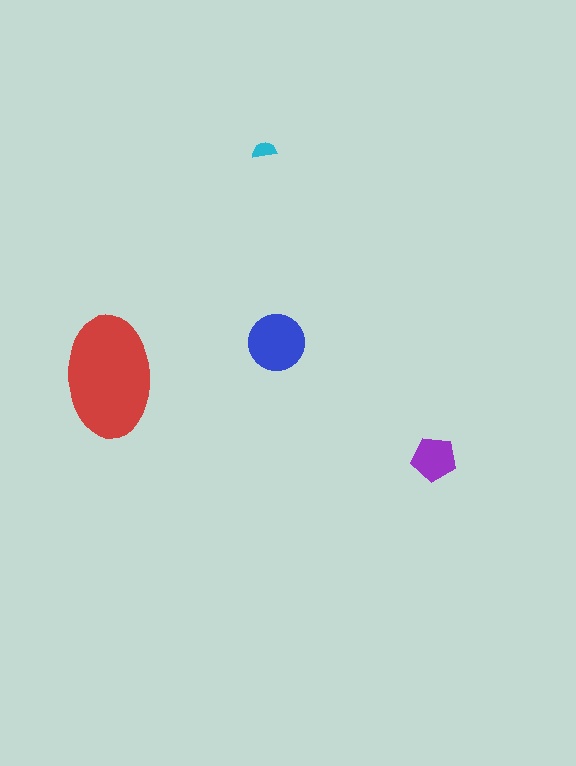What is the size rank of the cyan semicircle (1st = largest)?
4th.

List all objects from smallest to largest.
The cyan semicircle, the purple pentagon, the blue circle, the red ellipse.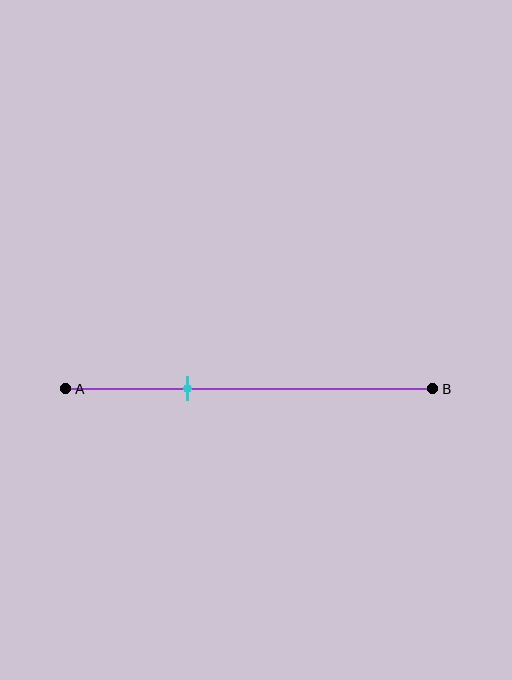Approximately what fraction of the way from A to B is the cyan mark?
The cyan mark is approximately 35% of the way from A to B.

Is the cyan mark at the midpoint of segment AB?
No, the mark is at about 35% from A, not at the 50% midpoint.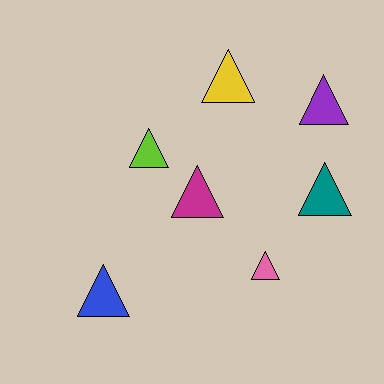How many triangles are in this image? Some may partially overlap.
There are 7 triangles.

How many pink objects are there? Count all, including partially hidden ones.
There is 1 pink object.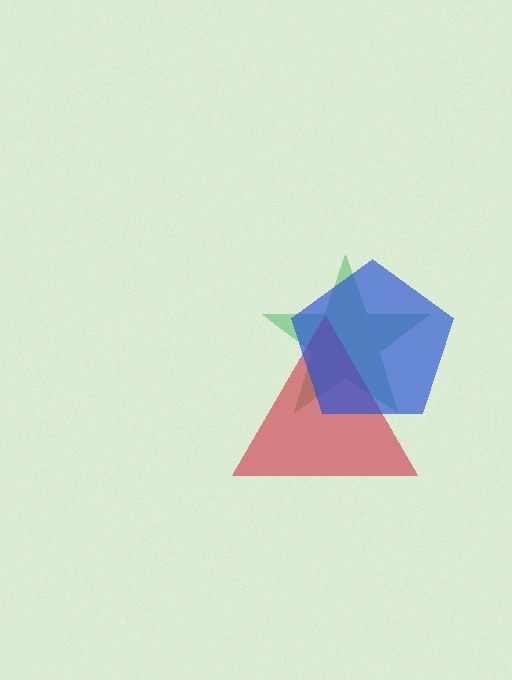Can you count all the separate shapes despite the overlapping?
Yes, there are 3 separate shapes.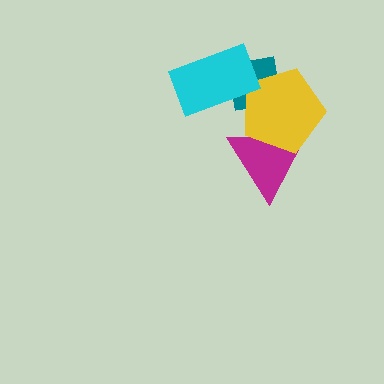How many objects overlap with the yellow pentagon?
3 objects overlap with the yellow pentagon.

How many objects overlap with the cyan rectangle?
2 objects overlap with the cyan rectangle.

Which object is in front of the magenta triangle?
The yellow pentagon is in front of the magenta triangle.